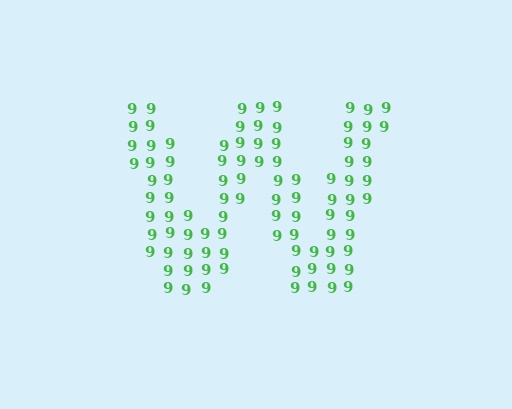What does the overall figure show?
The overall figure shows the letter W.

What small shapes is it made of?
It is made of small digit 9's.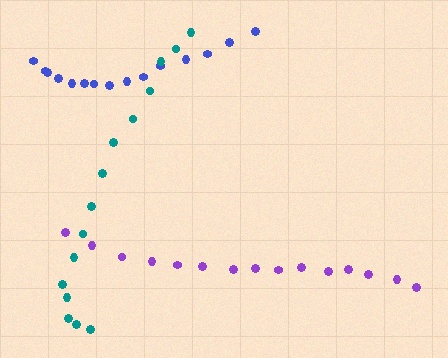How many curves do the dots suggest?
There are 3 distinct paths.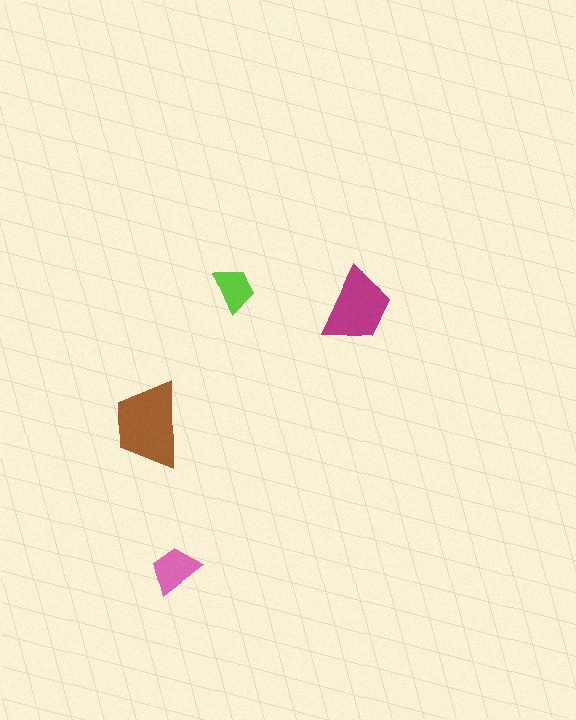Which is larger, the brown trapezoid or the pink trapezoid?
The brown one.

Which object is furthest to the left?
The brown trapezoid is leftmost.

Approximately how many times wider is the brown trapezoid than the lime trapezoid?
About 2 times wider.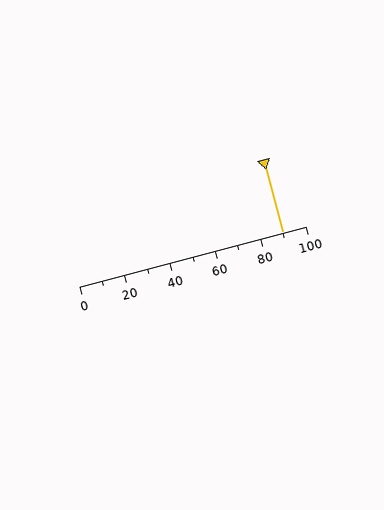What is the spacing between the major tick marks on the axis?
The major ticks are spaced 20 apart.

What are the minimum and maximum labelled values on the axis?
The axis runs from 0 to 100.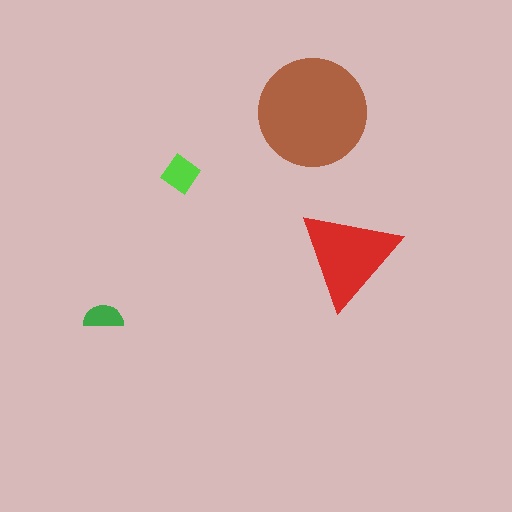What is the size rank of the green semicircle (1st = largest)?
4th.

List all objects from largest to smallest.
The brown circle, the red triangle, the lime diamond, the green semicircle.